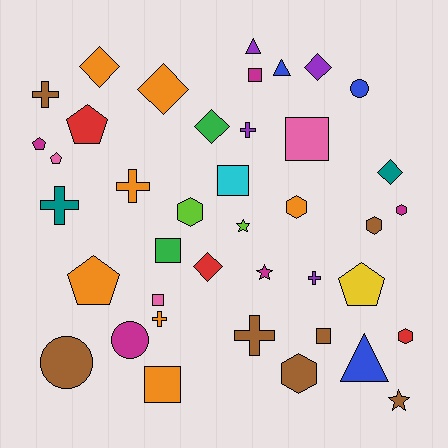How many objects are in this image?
There are 40 objects.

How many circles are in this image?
There are 3 circles.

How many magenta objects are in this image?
There are 5 magenta objects.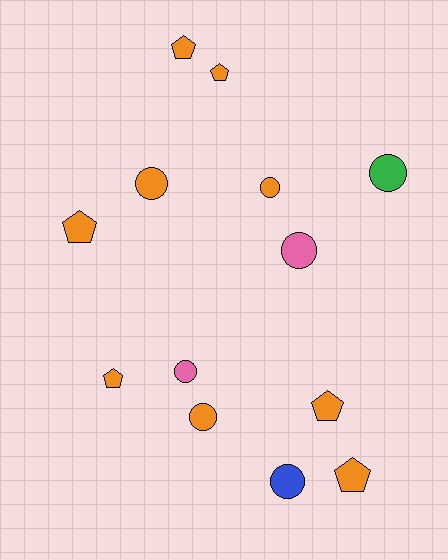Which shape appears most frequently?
Circle, with 7 objects.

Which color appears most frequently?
Orange, with 9 objects.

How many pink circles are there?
There are 2 pink circles.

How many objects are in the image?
There are 13 objects.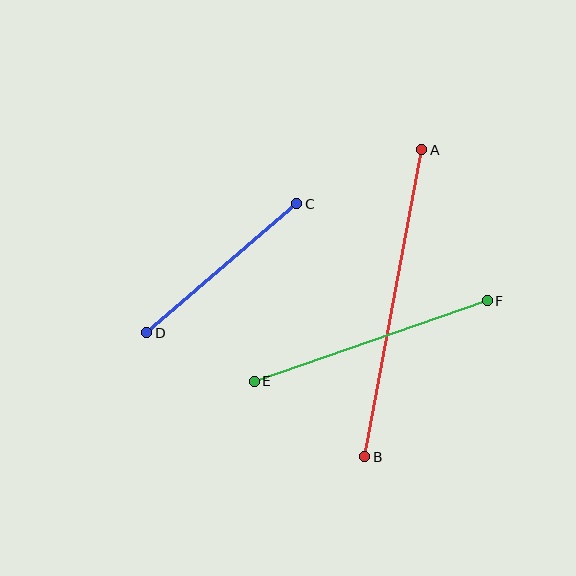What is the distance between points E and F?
The distance is approximately 247 pixels.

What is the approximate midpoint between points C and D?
The midpoint is at approximately (222, 268) pixels.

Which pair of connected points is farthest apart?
Points A and B are farthest apart.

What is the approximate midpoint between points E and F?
The midpoint is at approximately (371, 341) pixels.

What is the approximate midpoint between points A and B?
The midpoint is at approximately (393, 303) pixels.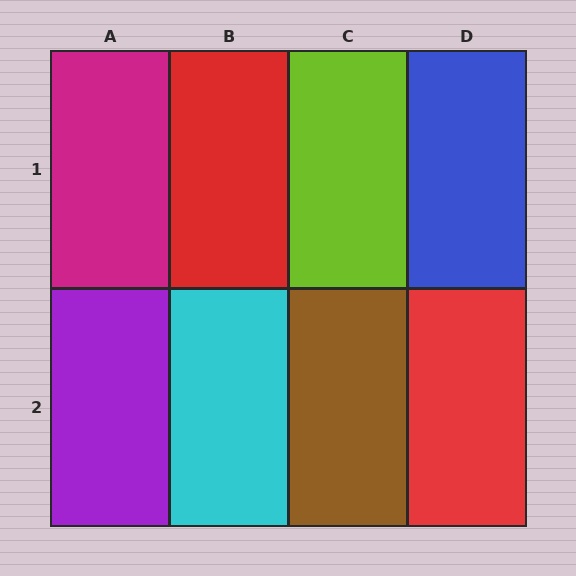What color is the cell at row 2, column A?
Purple.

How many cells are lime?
1 cell is lime.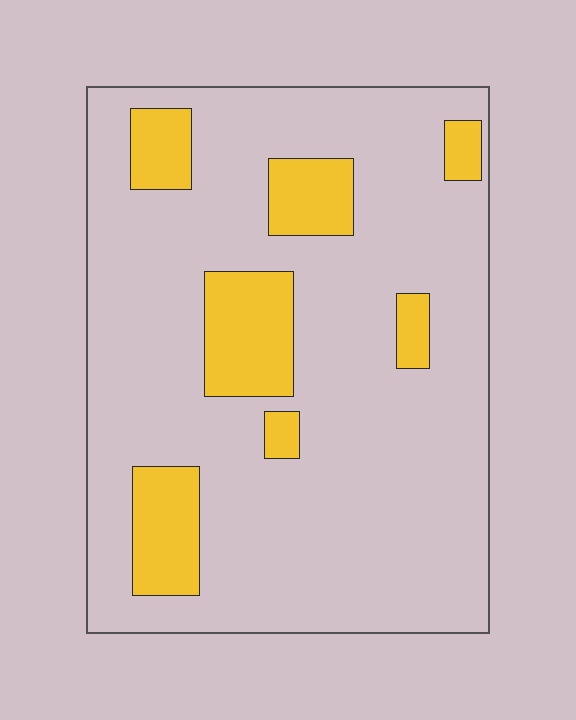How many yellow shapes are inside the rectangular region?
7.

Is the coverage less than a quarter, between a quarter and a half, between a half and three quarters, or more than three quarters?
Less than a quarter.